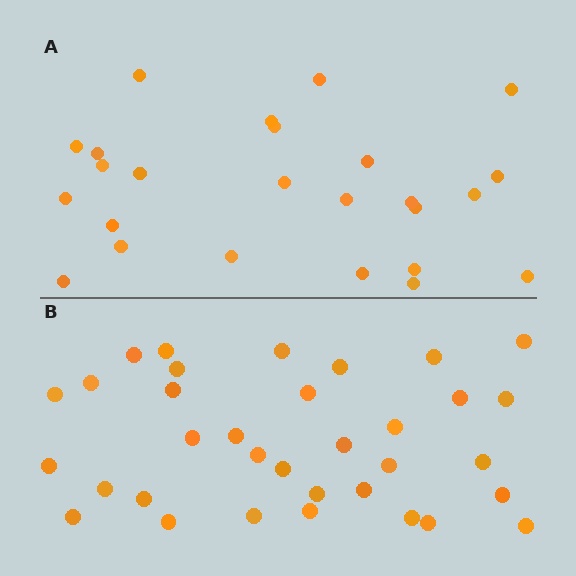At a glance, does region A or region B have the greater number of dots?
Region B (the bottom region) has more dots.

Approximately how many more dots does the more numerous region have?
Region B has roughly 8 or so more dots than region A.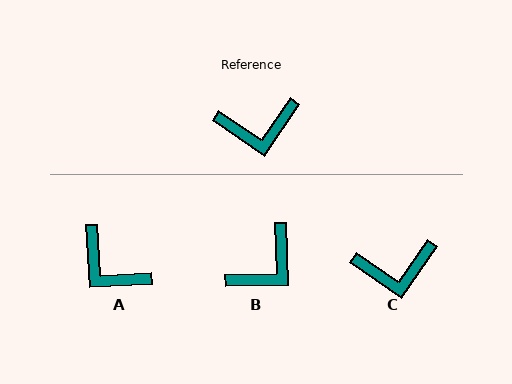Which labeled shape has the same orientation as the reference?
C.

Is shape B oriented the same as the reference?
No, it is off by about 36 degrees.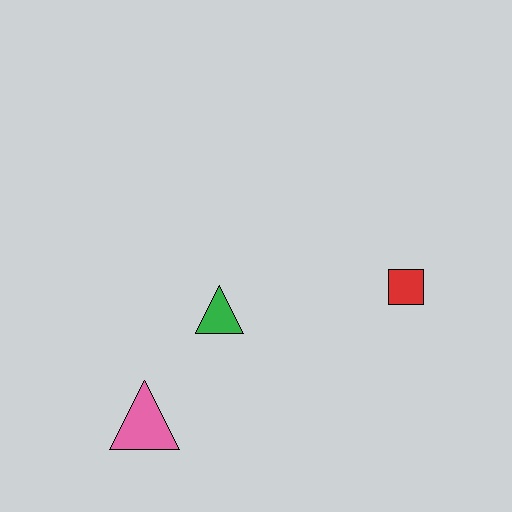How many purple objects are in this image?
There are no purple objects.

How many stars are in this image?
There are no stars.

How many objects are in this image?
There are 3 objects.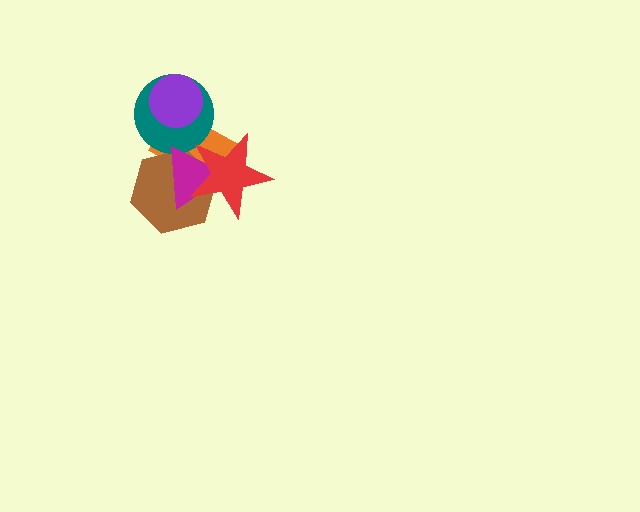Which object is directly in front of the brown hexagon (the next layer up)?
The magenta triangle is directly in front of the brown hexagon.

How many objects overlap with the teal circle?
3 objects overlap with the teal circle.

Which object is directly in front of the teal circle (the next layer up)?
The magenta triangle is directly in front of the teal circle.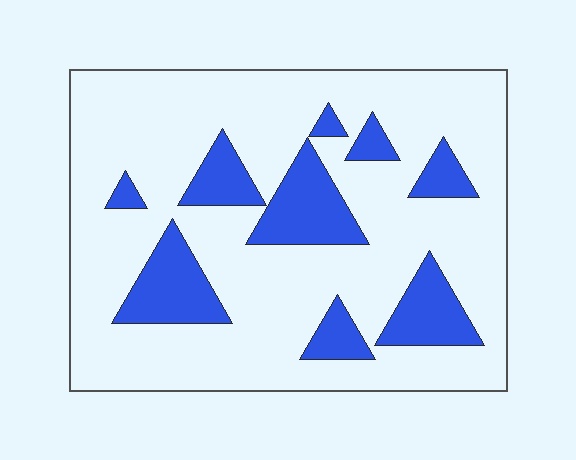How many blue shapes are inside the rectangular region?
9.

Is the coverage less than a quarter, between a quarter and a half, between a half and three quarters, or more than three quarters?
Less than a quarter.